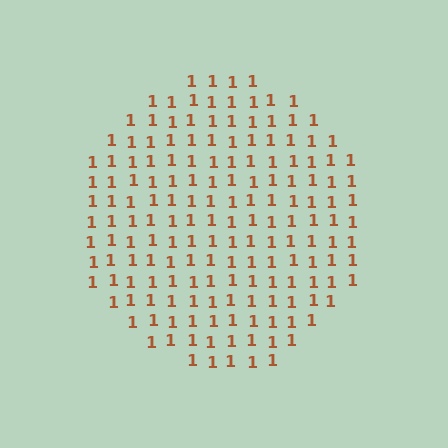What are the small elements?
The small elements are digit 1's.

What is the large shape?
The large shape is a circle.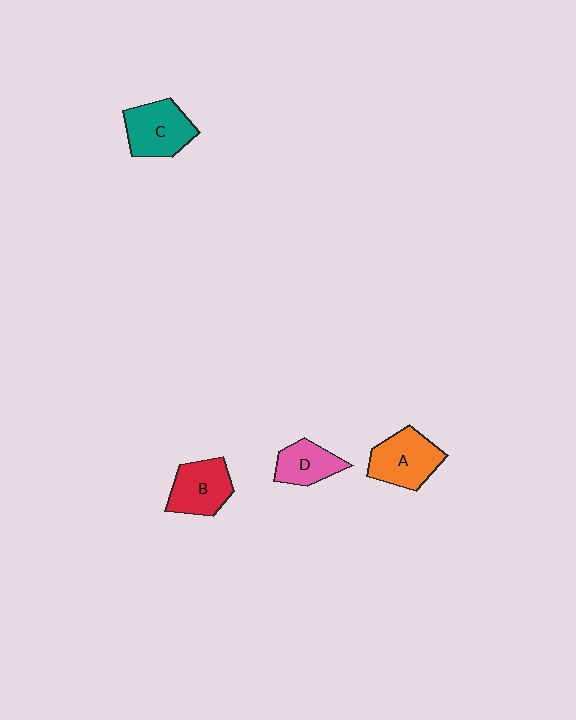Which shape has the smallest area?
Shape D (pink).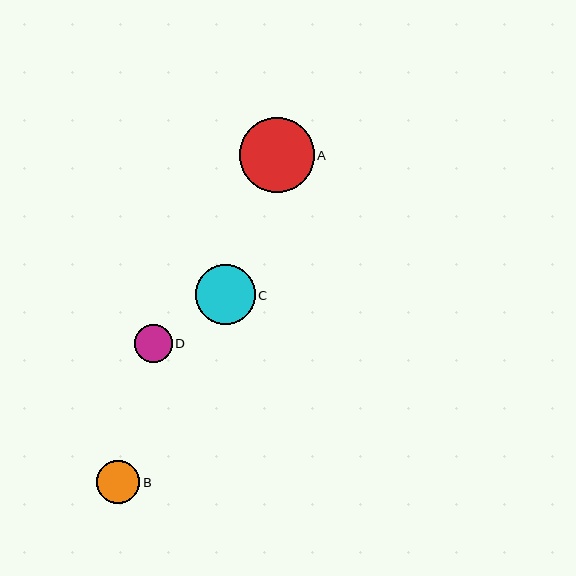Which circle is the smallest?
Circle D is the smallest with a size of approximately 38 pixels.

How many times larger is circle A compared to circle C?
Circle A is approximately 1.3 times the size of circle C.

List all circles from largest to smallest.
From largest to smallest: A, C, B, D.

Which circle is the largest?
Circle A is the largest with a size of approximately 75 pixels.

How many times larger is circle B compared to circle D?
Circle B is approximately 1.1 times the size of circle D.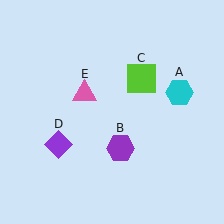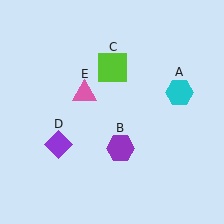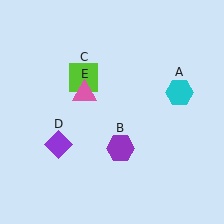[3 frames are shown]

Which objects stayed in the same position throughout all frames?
Cyan hexagon (object A) and purple hexagon (object B) and purple diamond (object D) and pink triangle (object E) remained stationary.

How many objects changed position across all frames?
1 object changed position: lime square (object C).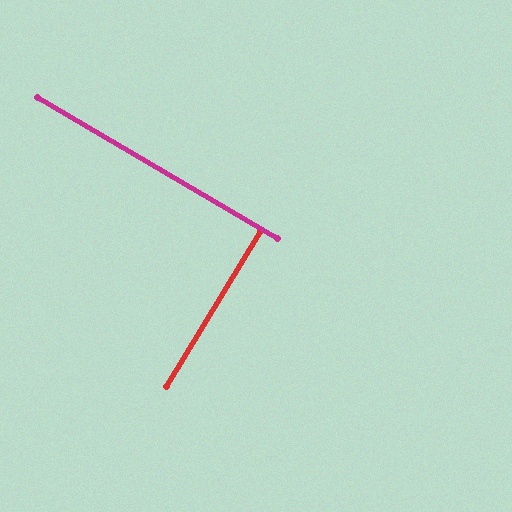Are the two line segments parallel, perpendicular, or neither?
Perpendicular — they meet at approximately 89°.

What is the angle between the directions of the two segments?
Approximately 89 degrees.